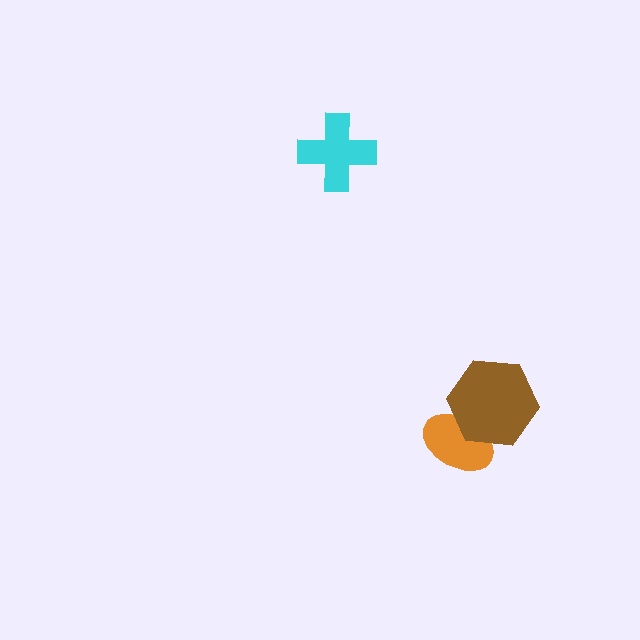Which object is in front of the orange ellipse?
The brown hexagon is in front of the orange ellipse.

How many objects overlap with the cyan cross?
0 objects overlap with the cyan cross.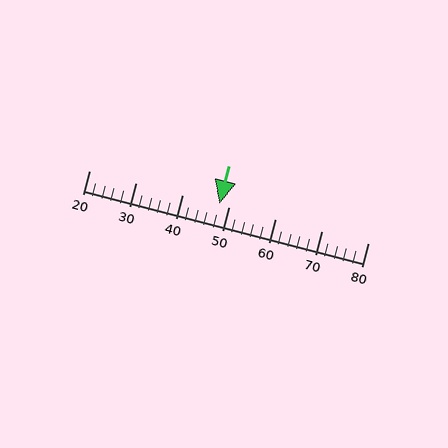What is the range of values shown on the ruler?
The ruler shows values from 20 to 80.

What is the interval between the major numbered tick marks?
The major tick marks are spaced 10 units apart.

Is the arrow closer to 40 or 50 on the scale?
The arrow is closer to 50.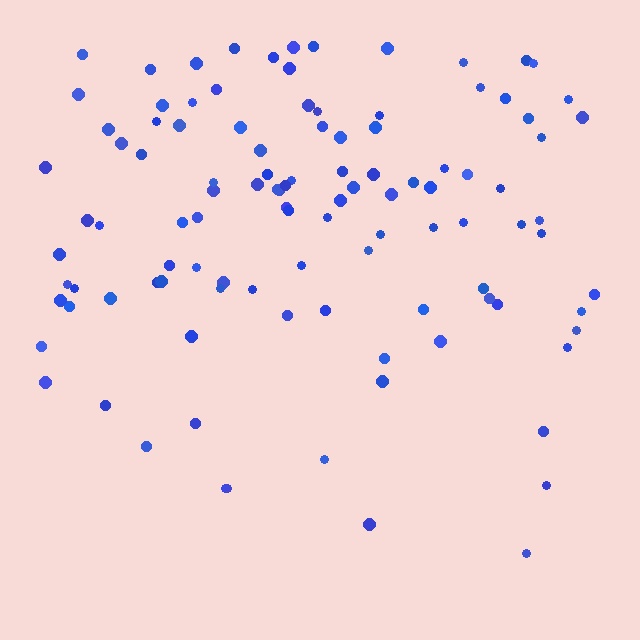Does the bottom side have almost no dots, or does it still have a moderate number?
Still a moderate number, just noticeably fewer than the top.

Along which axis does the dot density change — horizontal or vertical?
Vertical.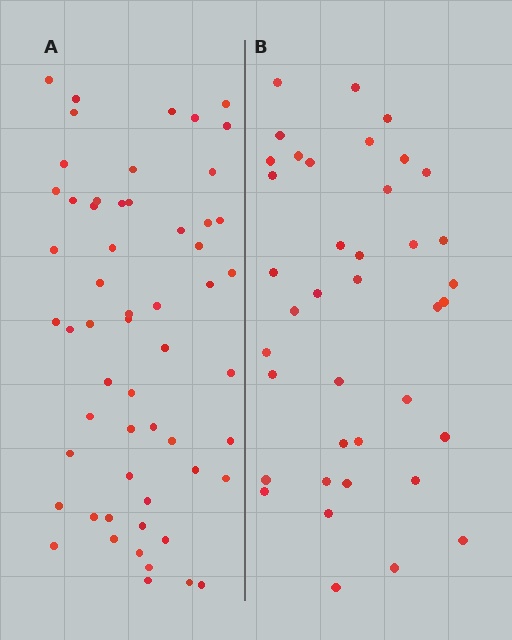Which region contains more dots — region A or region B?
Region A (the left region) has more dots.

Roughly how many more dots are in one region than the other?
Region A has approximately 20 more dots than region B.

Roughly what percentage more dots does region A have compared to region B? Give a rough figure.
About 45% more.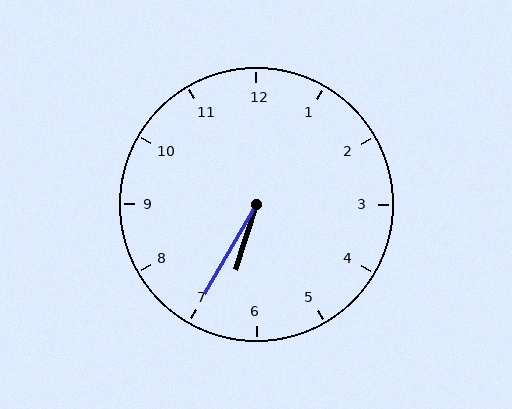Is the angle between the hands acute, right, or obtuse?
It is acute.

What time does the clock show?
6:35.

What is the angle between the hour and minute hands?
Approximately 12 degrees.